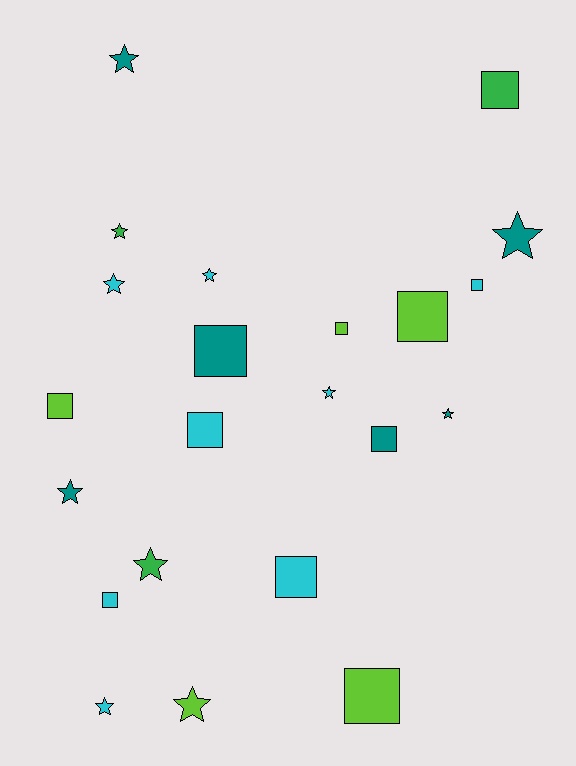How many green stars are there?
There are 2 green stars.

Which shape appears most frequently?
Star, with 11 objects.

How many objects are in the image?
There are 22 objects.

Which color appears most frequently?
Cyan, with 8 objects.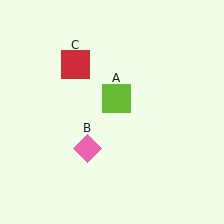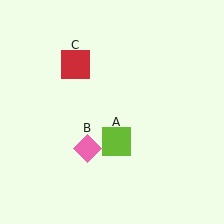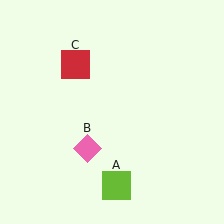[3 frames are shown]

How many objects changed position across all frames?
1 object changed position: lime square (object A).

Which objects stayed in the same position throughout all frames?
Pink diamond (object B) and red square (object C) remained stationary.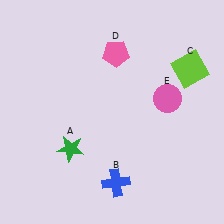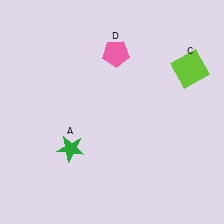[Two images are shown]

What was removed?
The blue cross (B), the pink circle (E) were removed in Image 2.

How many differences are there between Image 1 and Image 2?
There are 2 differences between the two images.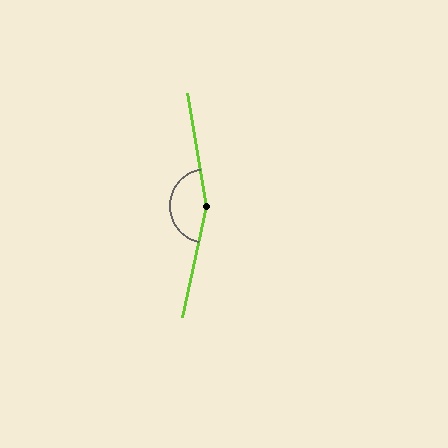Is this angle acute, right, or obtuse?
It is obtuse.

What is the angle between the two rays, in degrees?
Approximately 158 degrees.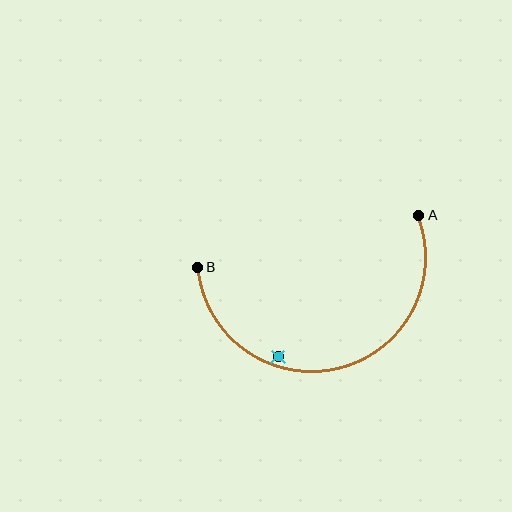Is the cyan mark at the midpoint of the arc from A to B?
No — the cyan mark does not lie on the arc at all. It sits slightly inside the curve.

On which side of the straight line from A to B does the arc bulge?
The arc bulges below the straight line connecting A and B.